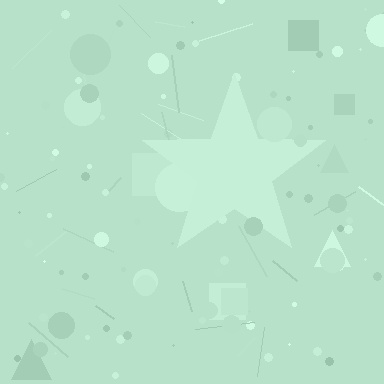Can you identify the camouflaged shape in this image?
The camouflaged shape is a star.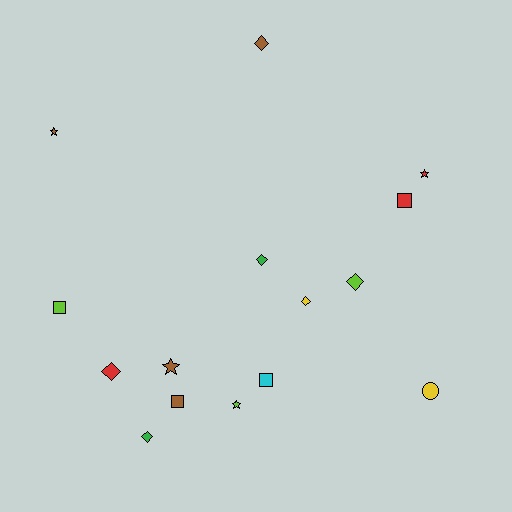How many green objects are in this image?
There are 2 green objects.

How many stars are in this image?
There are 4 stars.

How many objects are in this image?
There are 15 objects.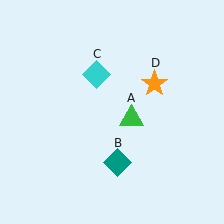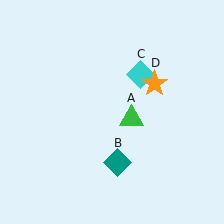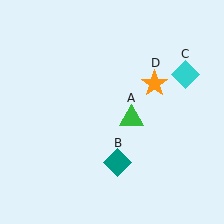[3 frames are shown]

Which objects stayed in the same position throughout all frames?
Green triangle (object A) and teal diamond (object B) and orange star (object D) remained stationary.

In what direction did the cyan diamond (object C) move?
The cyan diamond (object C) moved right.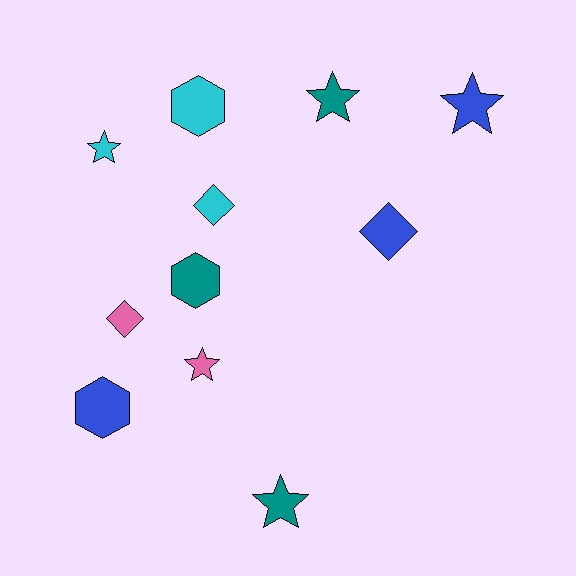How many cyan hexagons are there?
There is 1 cyan hexagon.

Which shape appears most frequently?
Star, with 5 objects.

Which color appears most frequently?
Blue, with 3 objects.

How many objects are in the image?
There are 11 objects.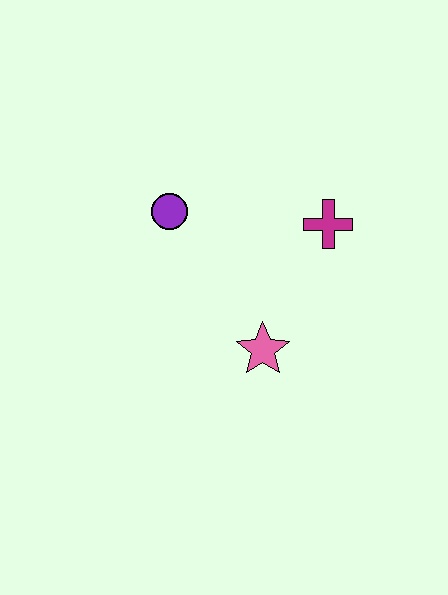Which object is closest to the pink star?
The magenta cross is closest to the pink star.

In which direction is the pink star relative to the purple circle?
The pink star is below the purple circle.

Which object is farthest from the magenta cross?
The purple circle is farthest from the magenta cross.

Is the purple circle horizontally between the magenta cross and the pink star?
No